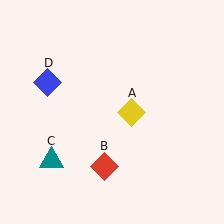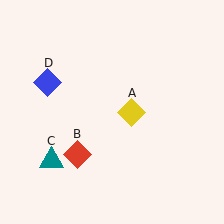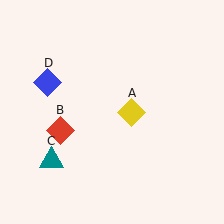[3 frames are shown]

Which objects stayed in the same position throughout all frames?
Yellow diamond (object A) and teal triangle (object C) and blue diamond (object D) remained stationary.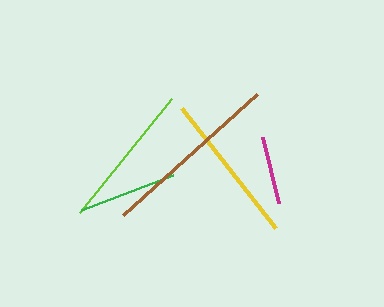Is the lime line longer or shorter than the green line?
The lime line is longer than the green line.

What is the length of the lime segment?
The lime segment is approximately 146 pixels long.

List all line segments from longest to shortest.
From longest to shortest: brown, yellow, lime, green, magenta.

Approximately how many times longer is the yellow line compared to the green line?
The yellow line is approximately 1.6 times the length of the green line.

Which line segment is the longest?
The brown line is the longest at approximately 180 pixels.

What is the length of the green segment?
The green segment is approximately 98 pixels long.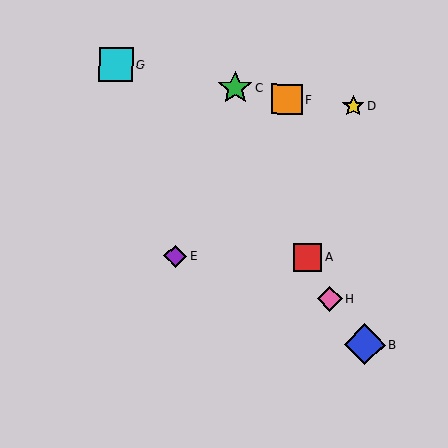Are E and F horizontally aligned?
No, E is at y≈256 and F is at y≈99.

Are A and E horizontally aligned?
Yes, both are at y≈257.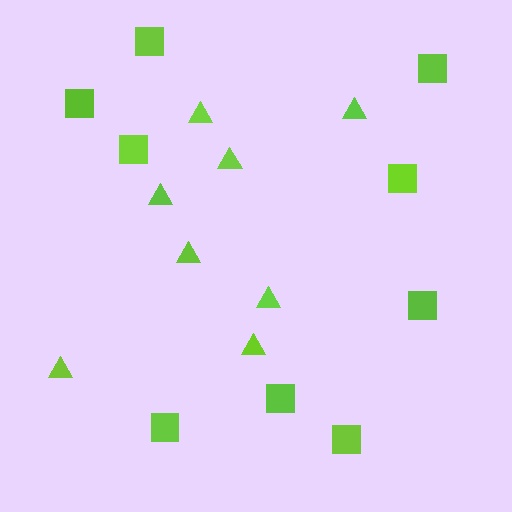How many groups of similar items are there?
There are 2 groups: one group of triangles (8) and one group of squares (9).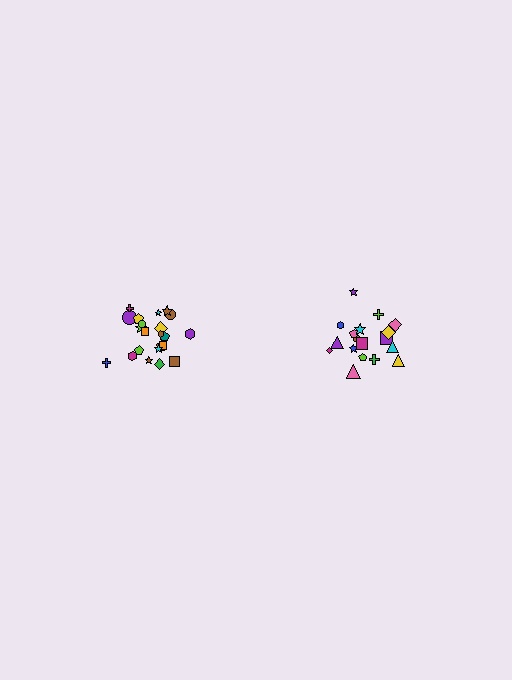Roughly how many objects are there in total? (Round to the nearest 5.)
Roughly 45 objects in total.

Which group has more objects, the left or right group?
The left group.